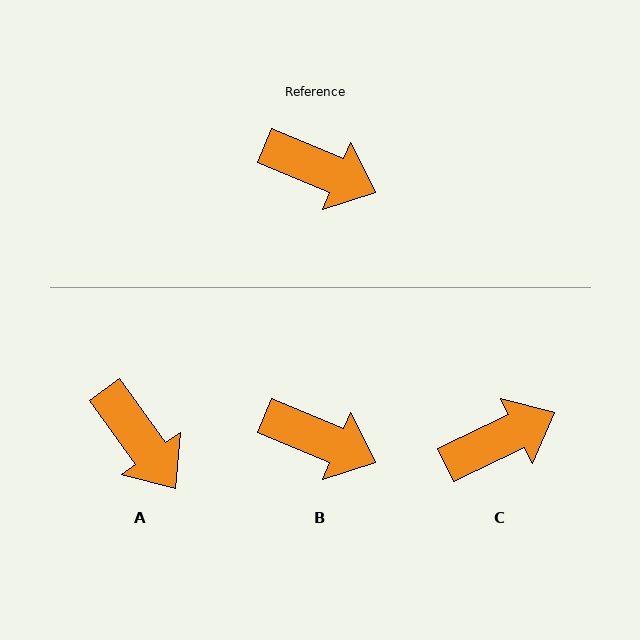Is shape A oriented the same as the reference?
No, it is off by about 32 degrees.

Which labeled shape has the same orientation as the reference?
B.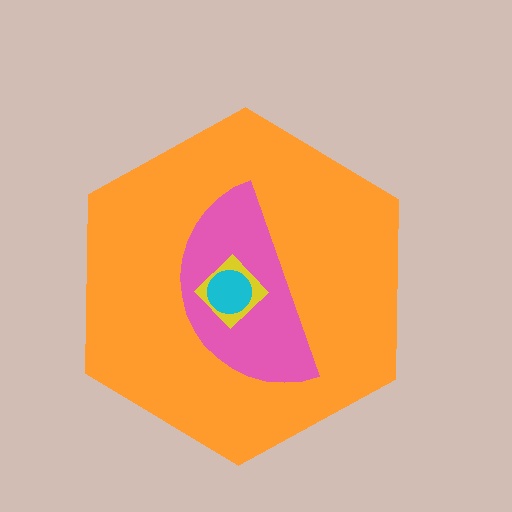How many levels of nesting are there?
4.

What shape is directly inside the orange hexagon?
The pink semicircle.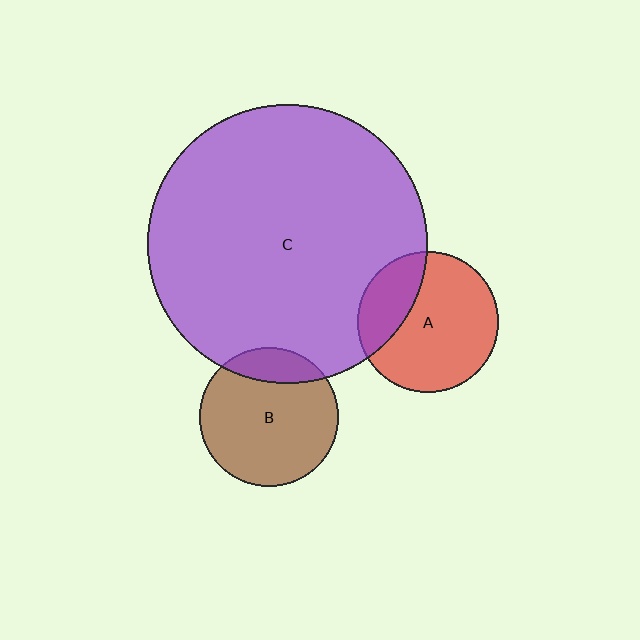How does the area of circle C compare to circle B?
Approximately 4.0 times.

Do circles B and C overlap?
Yes.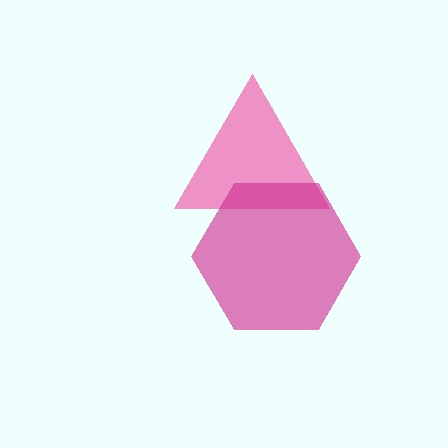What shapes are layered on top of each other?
The layered shapes are: a pink triangle, a magenta hexagon.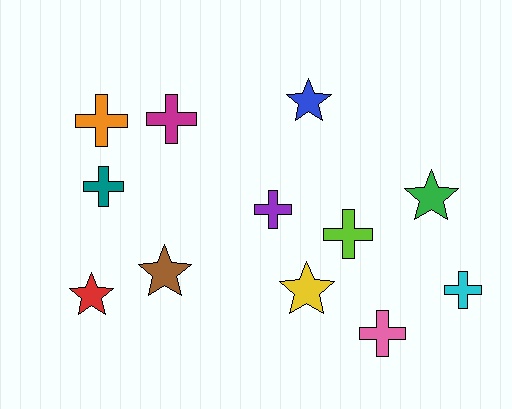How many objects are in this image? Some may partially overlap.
There are 12 objects.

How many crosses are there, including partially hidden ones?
There are 7 crosses.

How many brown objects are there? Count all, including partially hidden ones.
There is 1 brown object.